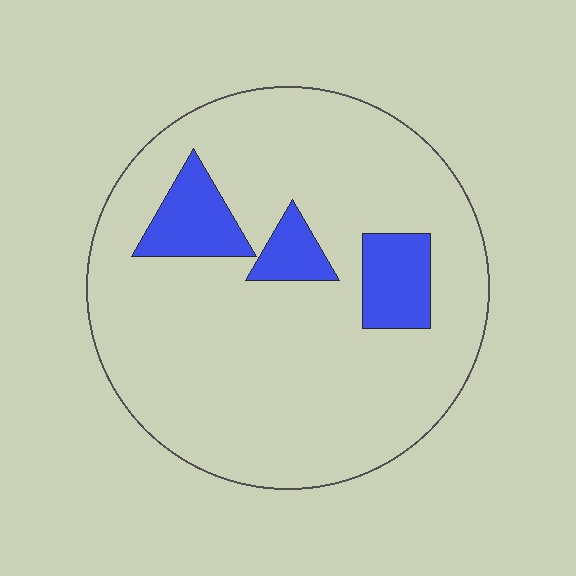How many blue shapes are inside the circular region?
3.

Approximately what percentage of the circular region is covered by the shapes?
Approximately 15%.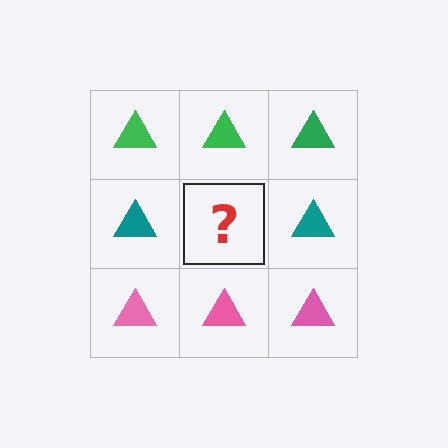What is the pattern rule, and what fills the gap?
The rule is that each row has a consistent color. The gap should be filled with a teal triangle.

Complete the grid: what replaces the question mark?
The question mark should be replaced with a teal triangle.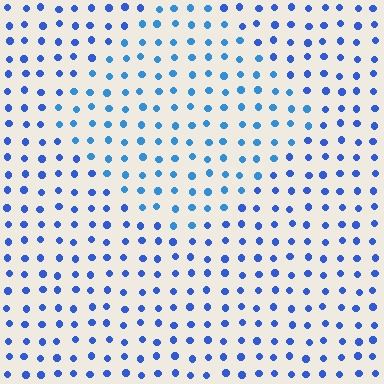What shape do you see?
I see a diamond.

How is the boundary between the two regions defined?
The boundary is defined purely by a slight shift in hue (about 19 degrees). Spacing, size, and orientation are identical on both sides.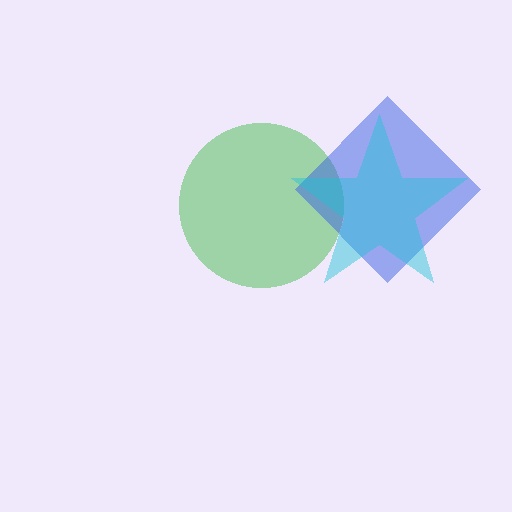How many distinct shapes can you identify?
There are 3 distinct shapes: a green circle, a blue diamond, a cyan star.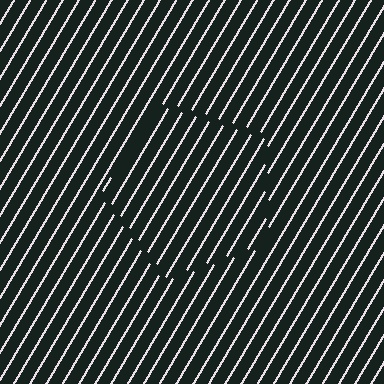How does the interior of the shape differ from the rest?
The interior of the shape contains the same grating, shifted by half a period — the contour is defined by the phase discontinuity where line-ends from the inner and outer gratings abut.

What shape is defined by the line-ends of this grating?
An illusory pentagon. The interior of the shape contains the same grating, shifted by half a period — the contour is defined by the phase discontinuity where line-ends from the inner and outer gratings abut.